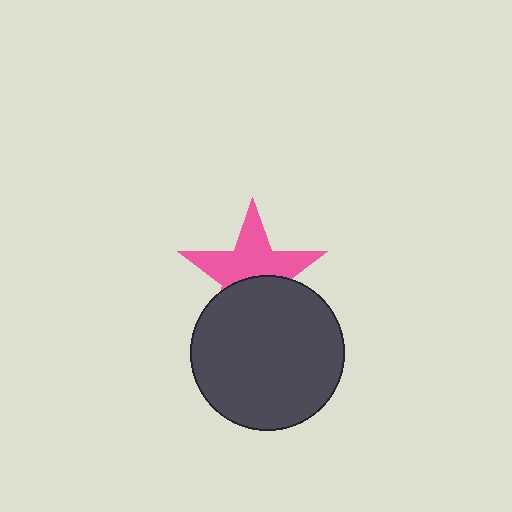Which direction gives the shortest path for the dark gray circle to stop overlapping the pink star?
Moving down gives the shortest separation.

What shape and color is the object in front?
The object in front is a dark gray circle.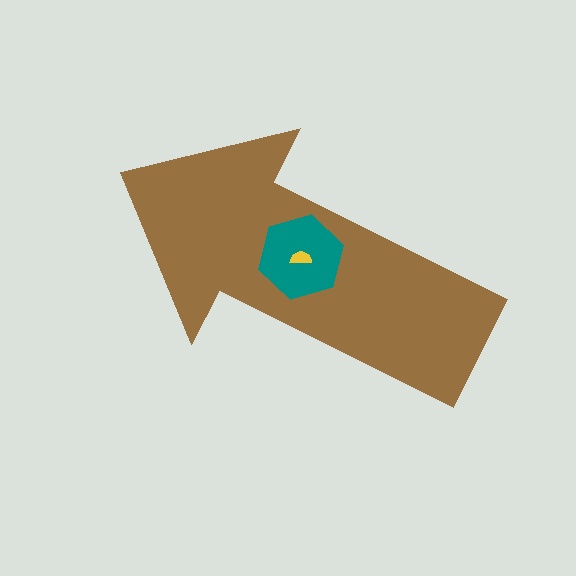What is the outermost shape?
The brown arrow.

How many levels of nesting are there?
3.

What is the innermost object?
The yellow semicircle.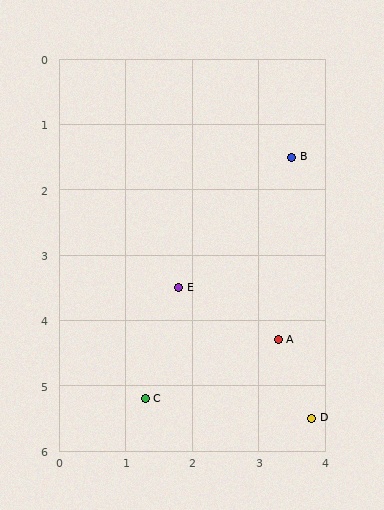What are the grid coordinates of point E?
Point E is at approximately (1.8, 3.5).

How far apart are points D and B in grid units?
Points D and B are about 4.0 grid units apart.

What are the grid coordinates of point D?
Point D is at approximately (3.8, 5.5).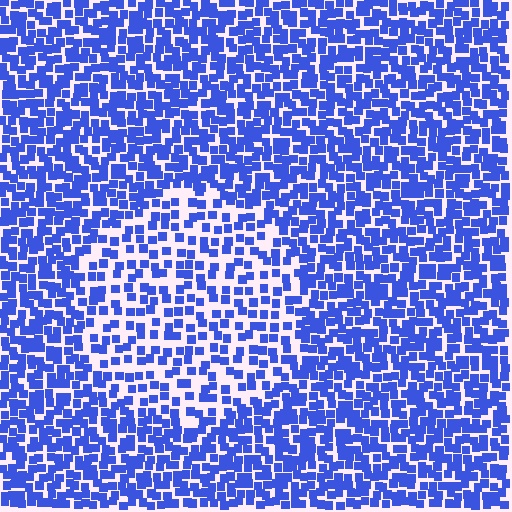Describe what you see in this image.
The image contains small blue elements arranged at two different densities. A circle-shaped region is visible where the elements are less densely packed than the surrounding area.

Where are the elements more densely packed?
The elements are more densely packed outside the circle boundary.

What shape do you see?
I see a circle.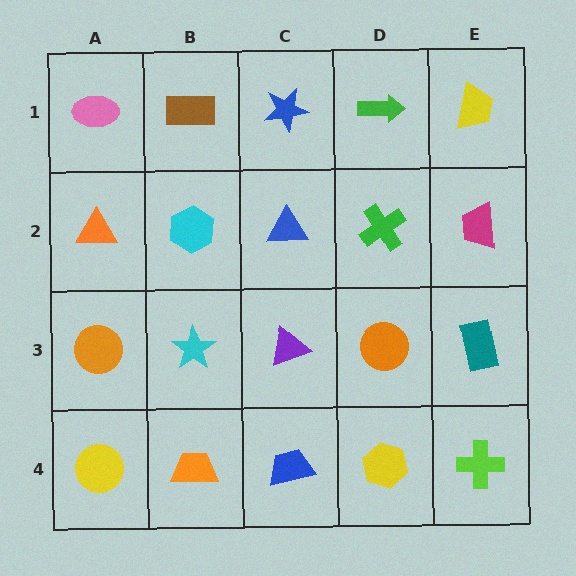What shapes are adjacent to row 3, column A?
An orange triangle (row 2, column A), a yellow circle (row 4, column A), a cyan star (row 3, column B).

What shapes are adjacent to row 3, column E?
A magenta trapezoid (row 2, column E), a lime cross (row 4, column E), an orange circle (row 3, column D).